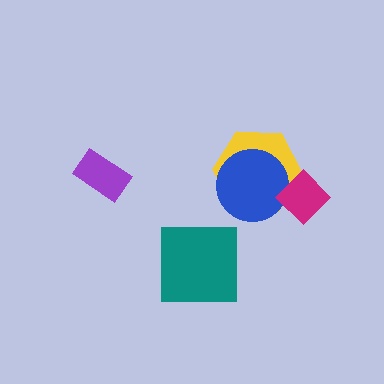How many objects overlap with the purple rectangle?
0 objects overlap with the purple rectangle.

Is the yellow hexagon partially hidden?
Yes, it is partially covered by another shape.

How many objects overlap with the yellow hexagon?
2 objects overlap with the yellow hexagon.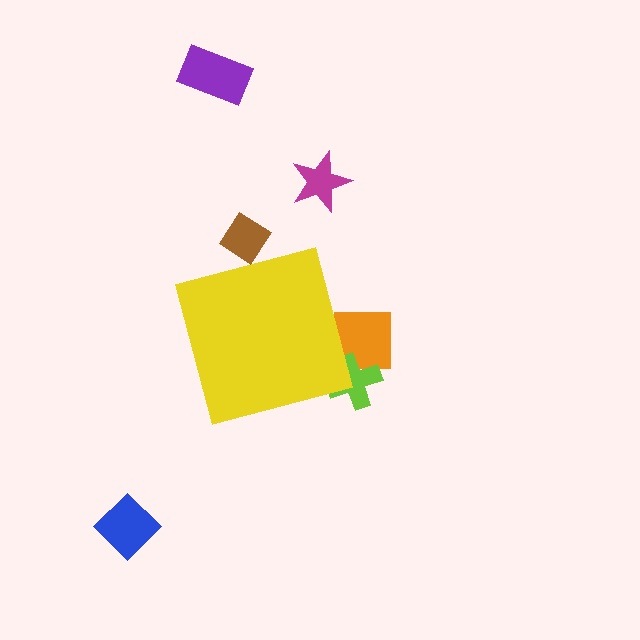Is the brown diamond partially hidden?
Yes, the brown diamond is partially hidden behind the yellow square.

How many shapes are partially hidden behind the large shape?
3 shapes are partially hidden.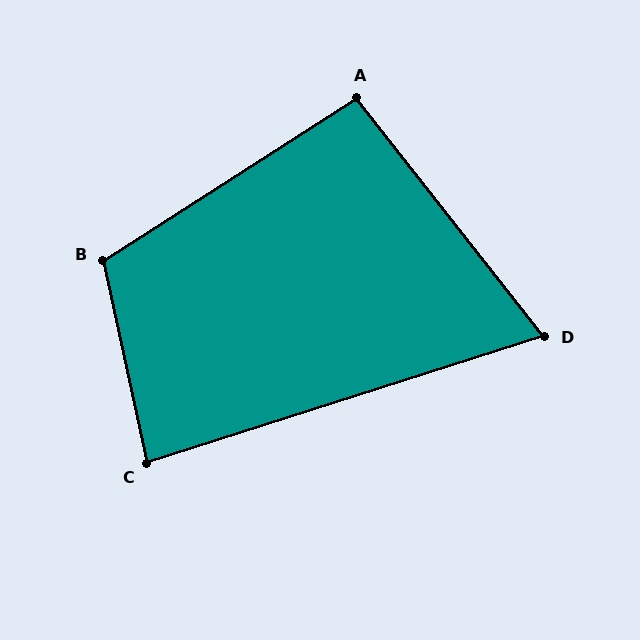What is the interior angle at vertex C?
Approximately 84 degrees (acute).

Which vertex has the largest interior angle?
B, at approximately 110 degrees.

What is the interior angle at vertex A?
Approximately 96 degrees (obtuse).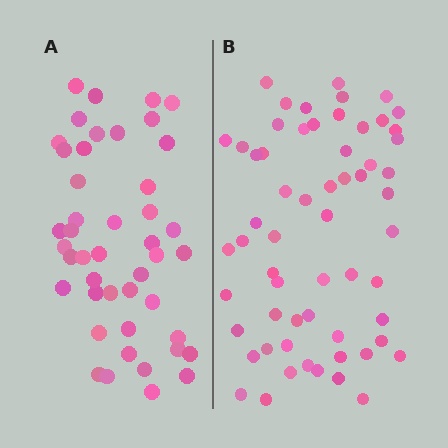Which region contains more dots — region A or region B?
Region B (the right region) has more dots.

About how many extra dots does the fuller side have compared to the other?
Region B has approximately 15 more dots than region A.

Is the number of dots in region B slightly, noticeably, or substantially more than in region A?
Region B has noticeably more, but not dramatically so. The ratio is roughly 1.3 to 1.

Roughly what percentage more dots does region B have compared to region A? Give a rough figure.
About 35% more.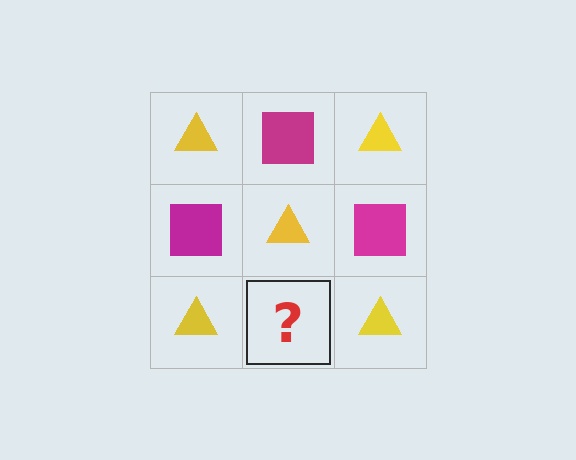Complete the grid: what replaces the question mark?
The question mark should be replaced with a magenta square.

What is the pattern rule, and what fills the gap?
The rule is that it alternates yellow triangle and magenta square in a checkerboard pattern. The gap should be filled with a magenta square.